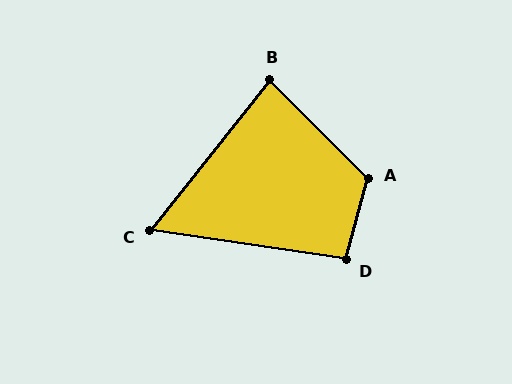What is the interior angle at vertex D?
Approximately 97 degrees (obtuse).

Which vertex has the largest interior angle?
A, at approximately 120 degrees.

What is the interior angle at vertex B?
Approximately 83 degrees (acute).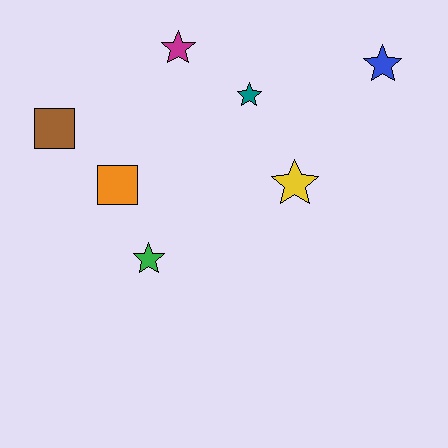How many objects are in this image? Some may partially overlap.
There are 7 objects.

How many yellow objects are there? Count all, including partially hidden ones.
There is 1 yellow object.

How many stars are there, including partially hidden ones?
There are 5 stars.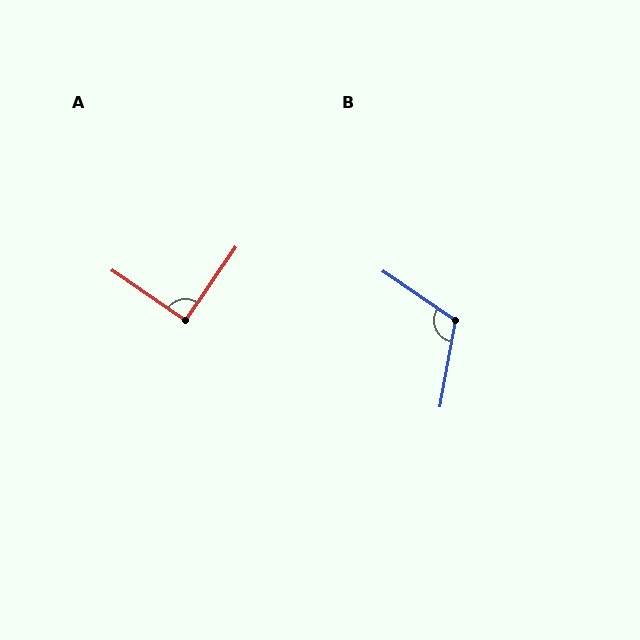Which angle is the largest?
B, at approximately 114 degrees.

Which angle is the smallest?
A, at approximately 90 degrees.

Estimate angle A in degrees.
Approximately 90 degrees.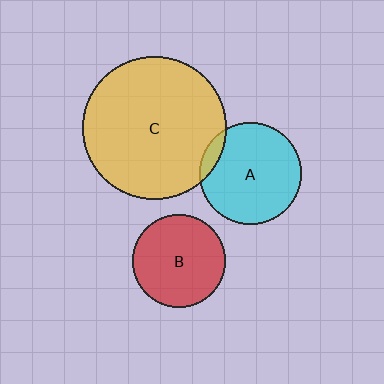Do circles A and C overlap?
Yes.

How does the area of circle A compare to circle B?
Approximately 1.2 times.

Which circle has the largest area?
Circle C (yellow).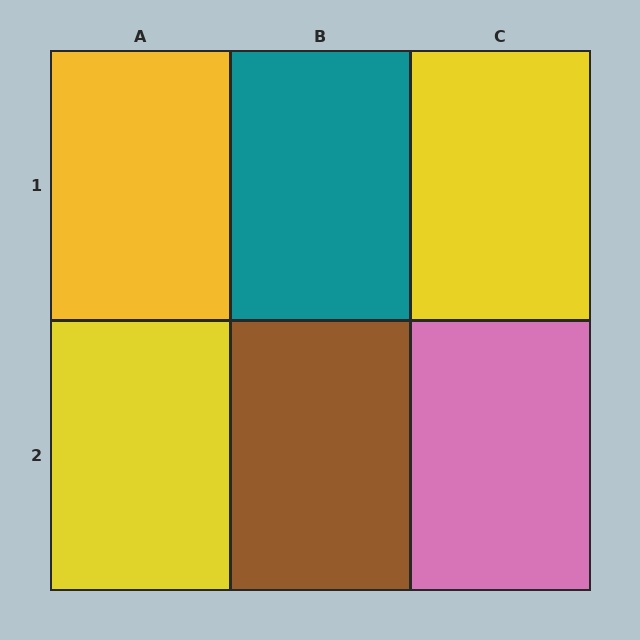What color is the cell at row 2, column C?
Pink.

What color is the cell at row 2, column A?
Yellow.